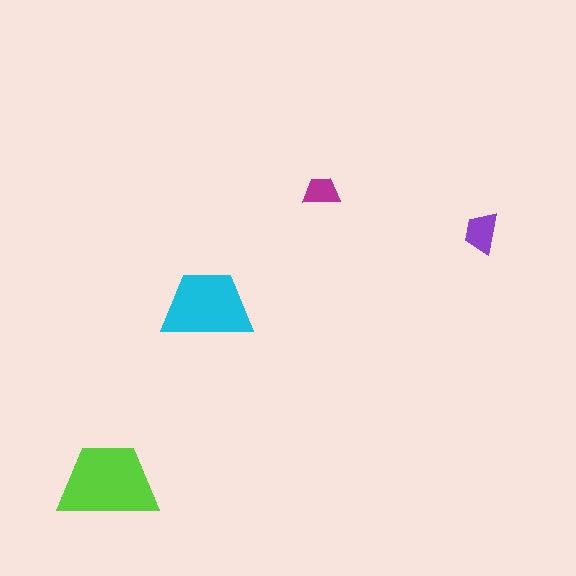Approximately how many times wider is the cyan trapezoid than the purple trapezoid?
About 2 times wider.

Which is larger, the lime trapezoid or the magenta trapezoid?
The lime one.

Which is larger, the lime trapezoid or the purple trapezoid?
The lime one.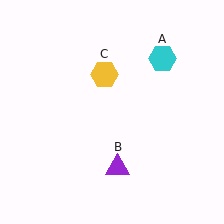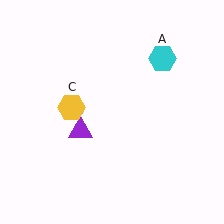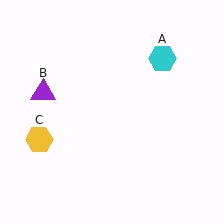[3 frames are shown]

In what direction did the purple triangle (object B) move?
The purple triangle (object B) moved up and to the left.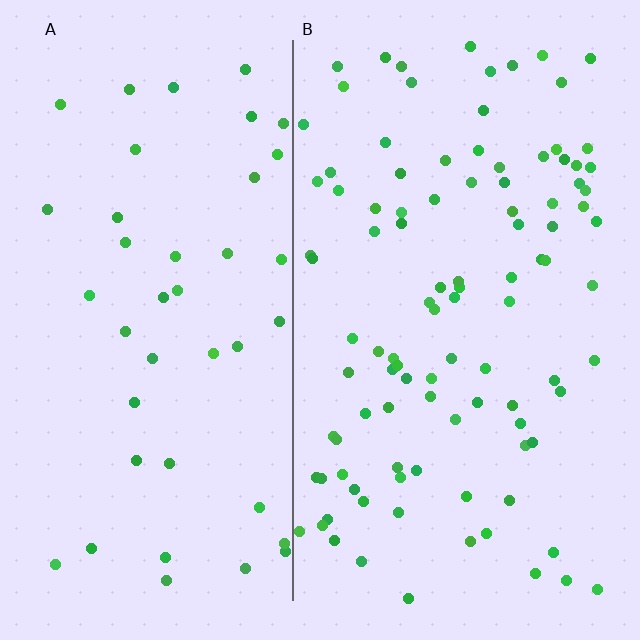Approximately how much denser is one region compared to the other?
Approximately 2.5× — region B over region A.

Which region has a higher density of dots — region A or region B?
B (the right).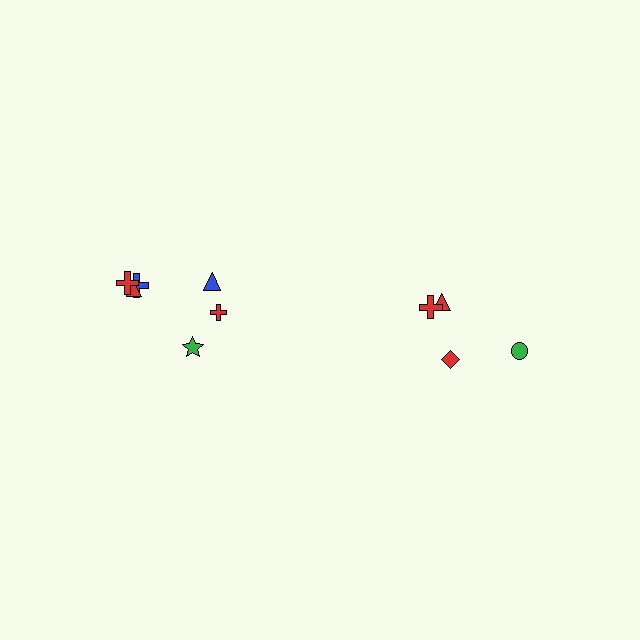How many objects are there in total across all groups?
There are 10 objects.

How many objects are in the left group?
There are 6 objects.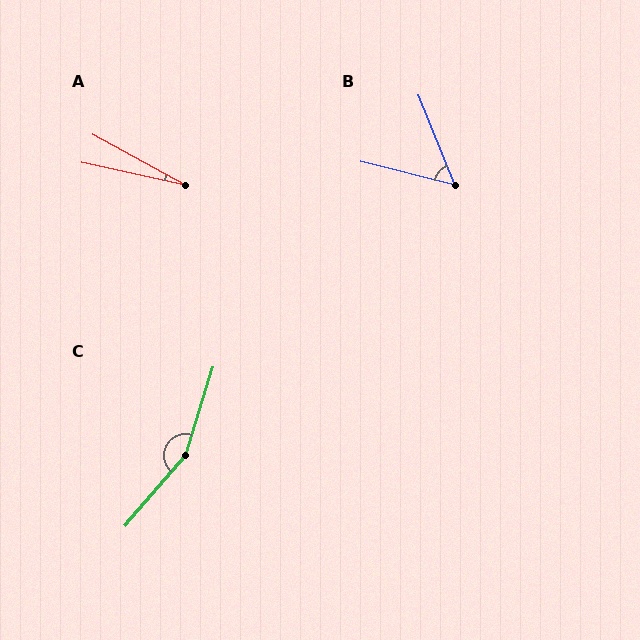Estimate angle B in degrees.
Approximately 54 degrees.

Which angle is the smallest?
A, at approximately 16 degrees.